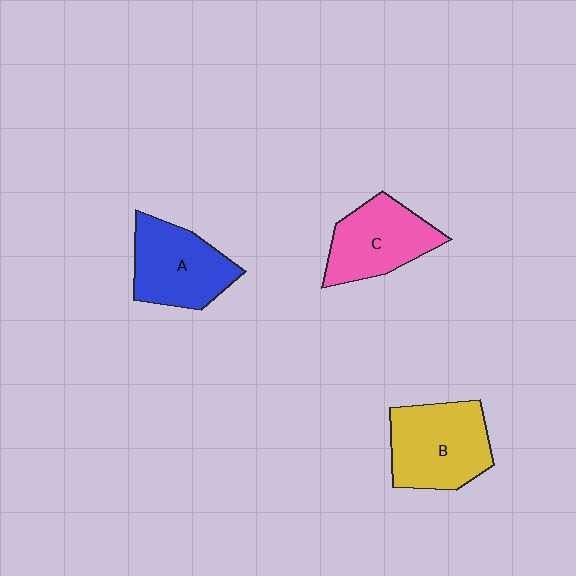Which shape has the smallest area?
Shape C (pink).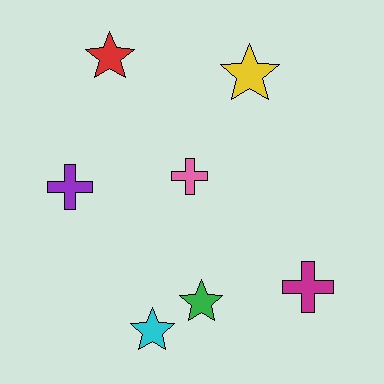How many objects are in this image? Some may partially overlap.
There are 7 objects.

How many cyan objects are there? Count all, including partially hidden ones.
There is 1 cyan object.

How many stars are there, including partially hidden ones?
There are 4 stars.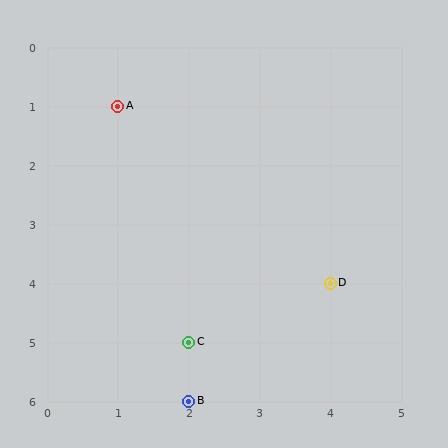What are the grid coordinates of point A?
Point A is at grid coordinates (1, 1).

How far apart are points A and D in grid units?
Points A and D are 3 columns and 3 rows apart (about 4.2 grid units diagonally).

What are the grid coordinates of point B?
Point B is at grid coordinates (2, 6).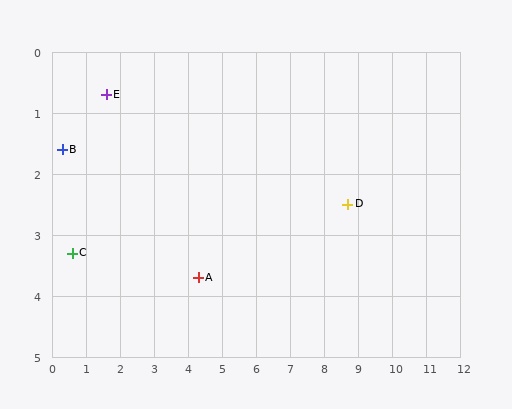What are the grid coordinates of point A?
Point A is at approximately (4.3, 3.7).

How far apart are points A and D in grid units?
Points A and D are about 4.6 grid units apart.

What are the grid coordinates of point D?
Point D is at approximately (8.7, 2.5).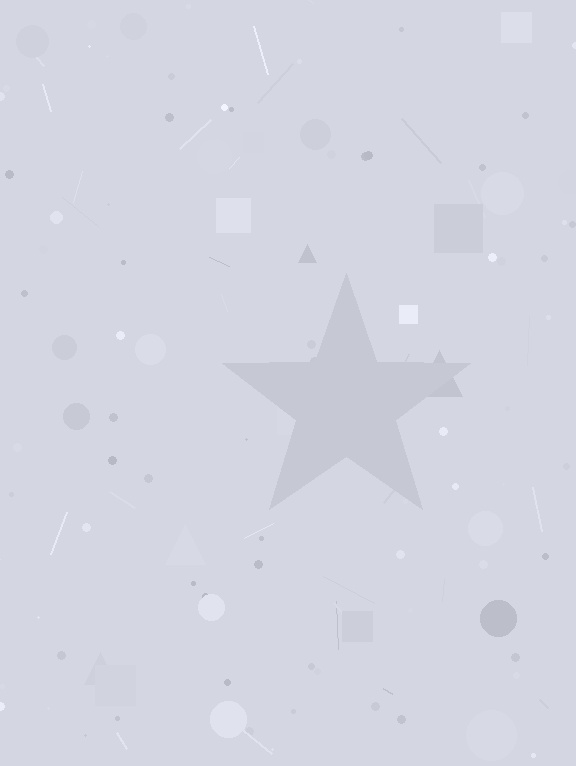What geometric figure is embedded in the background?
A star is embedded in the background.